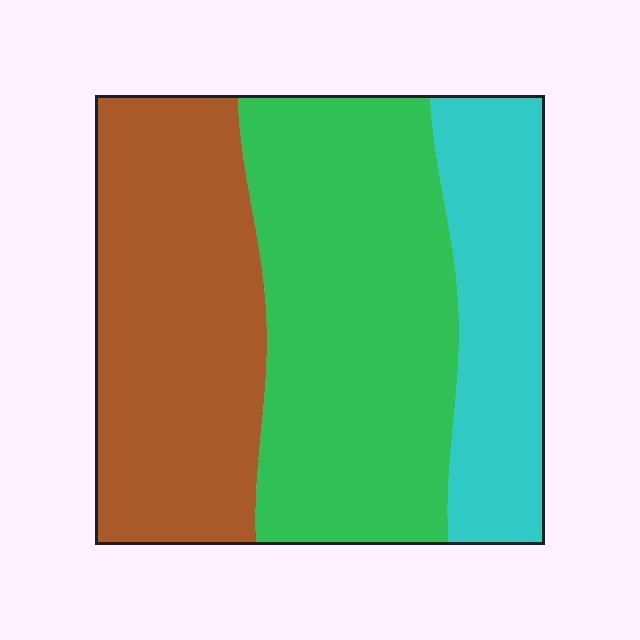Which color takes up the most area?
Green, at roughly 45%.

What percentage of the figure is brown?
Brown takes up about three eighths (3/8) of the figure.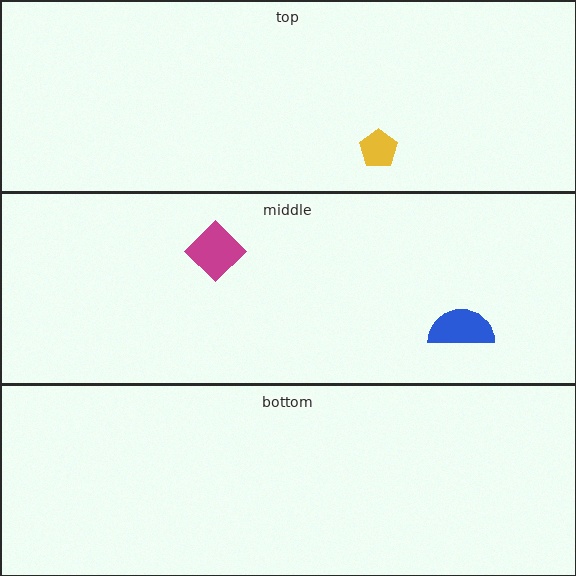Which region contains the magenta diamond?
The middle region.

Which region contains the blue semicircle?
The middle region.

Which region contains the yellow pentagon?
The top region.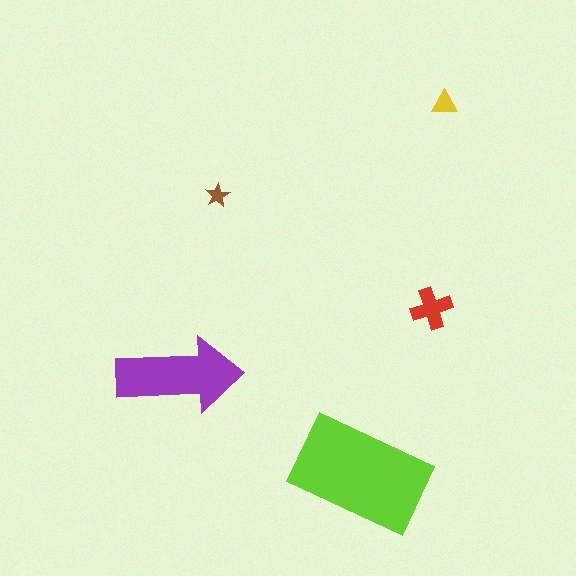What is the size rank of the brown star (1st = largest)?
5th.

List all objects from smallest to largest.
The brown star, the yellow triangle, the red cross, the purple arrow, the lime rectangle.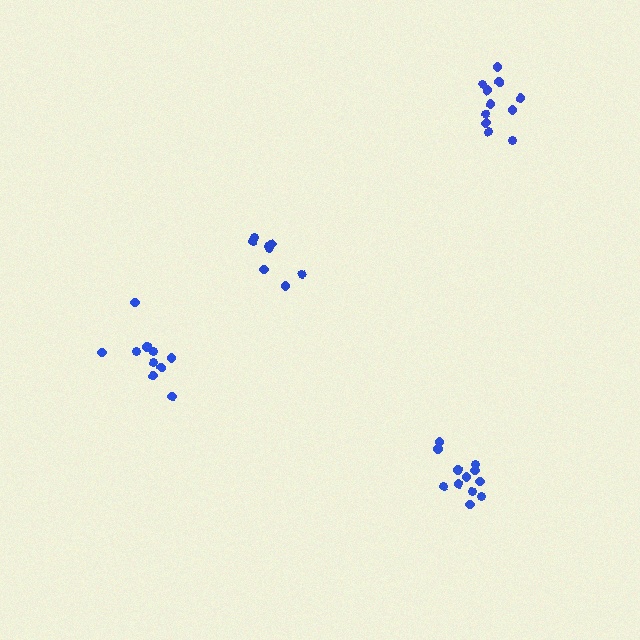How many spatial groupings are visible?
There are 4 spatial groupings.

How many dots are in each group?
Group 1: 10 dots, Group 2: 8 dots, Group 3: 12 dots, Group 4: 11 dots (41 total).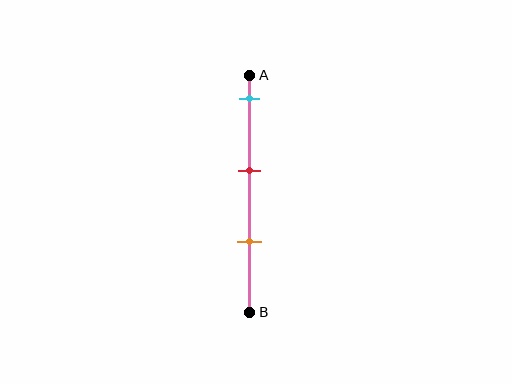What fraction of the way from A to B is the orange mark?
The orange mark is approximately 70% (0.7) of the way from A to B.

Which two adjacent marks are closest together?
The red and orange marks are the closest adjacent pair.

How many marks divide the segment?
There are 3 marks dividing the segment.